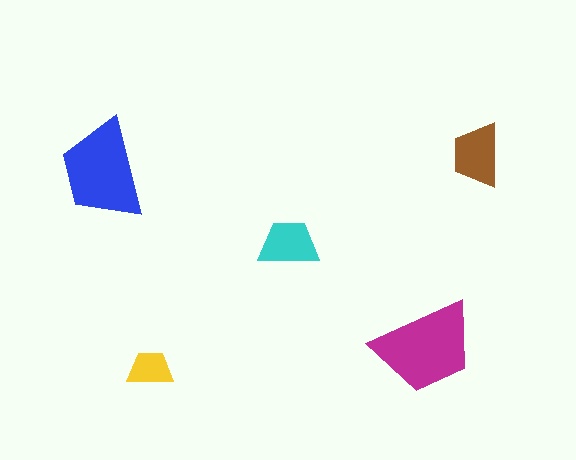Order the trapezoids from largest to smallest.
the magenta one, the blue one, the brown one, the cyan one, the yellow one.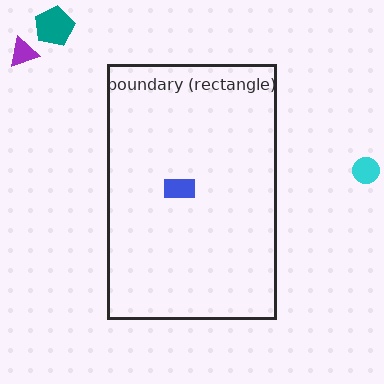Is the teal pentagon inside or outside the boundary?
Outside.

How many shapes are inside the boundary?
1 inside, 3 outside.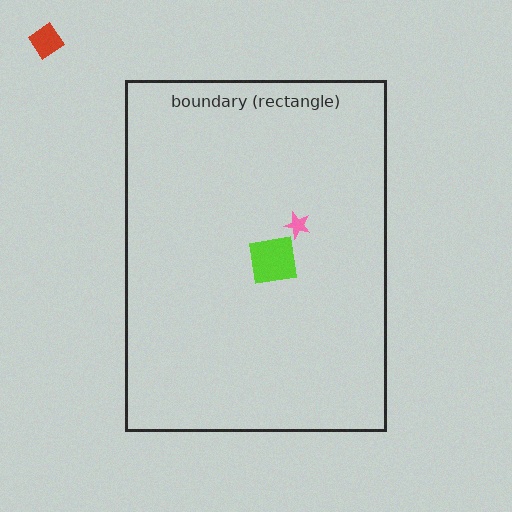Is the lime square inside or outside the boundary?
Inside.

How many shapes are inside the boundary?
2 inside, 1 outside.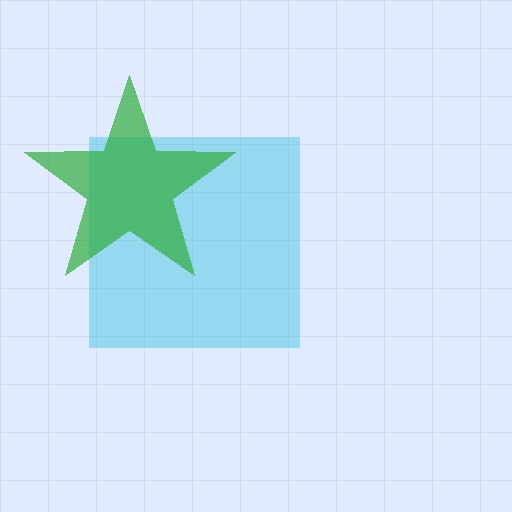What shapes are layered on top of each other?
The layered shapes are: a cyan square, a green star.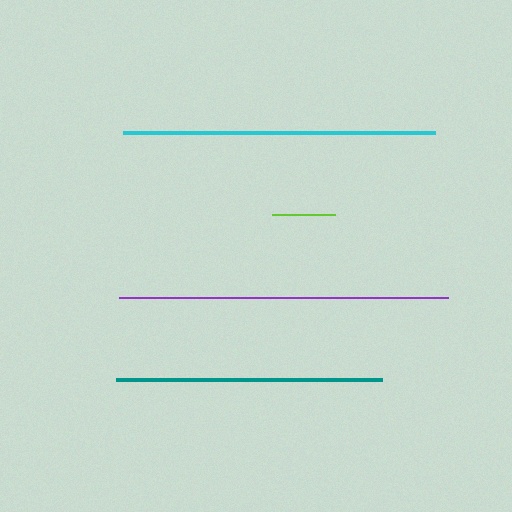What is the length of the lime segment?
The lime segment is approximately 62 pixels long.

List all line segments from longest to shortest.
From longest to shortest: purple, cyan, teal, lime.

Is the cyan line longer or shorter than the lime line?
The cyan line is longer than the lime line.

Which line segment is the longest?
The purple line is the longest at approximately 329 pixels.